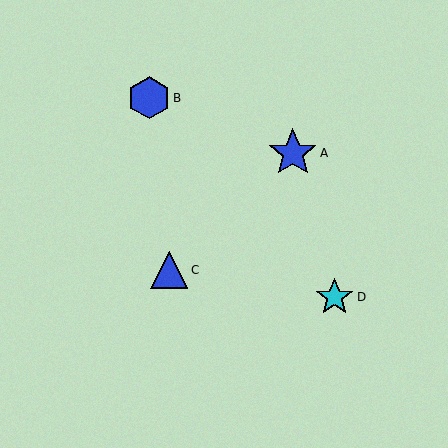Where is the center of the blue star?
The center of the blue star is at (293, 153).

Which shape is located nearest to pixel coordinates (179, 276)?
The blue triangle (labeled C) at (169, 270) is nearest to that location.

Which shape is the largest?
The blue star (labeled A) is the largest.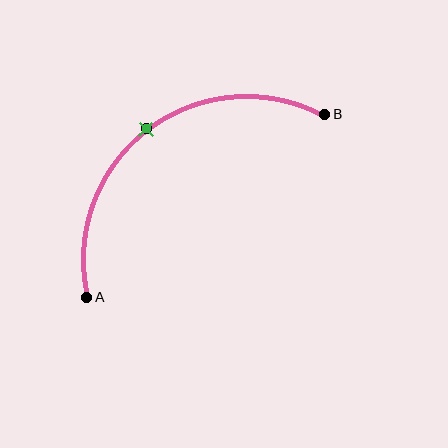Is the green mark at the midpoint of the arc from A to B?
Yes. The green mark lies on the arc at equal arc-length from both A and B — it is the arc midpoint.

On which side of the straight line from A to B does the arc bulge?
The arc bulges above and to the left of the straight line connecting A and B.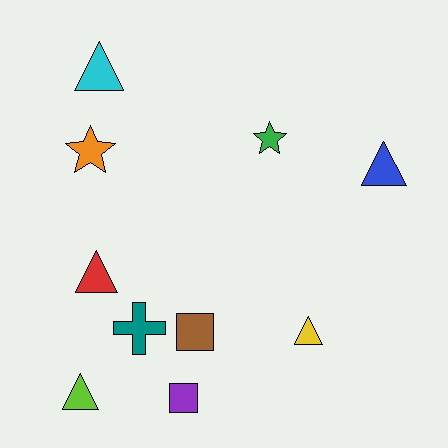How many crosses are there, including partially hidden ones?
There is 1 cross.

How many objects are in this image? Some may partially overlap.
There are 10 objects.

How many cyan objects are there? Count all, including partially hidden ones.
There is 1 cyan object.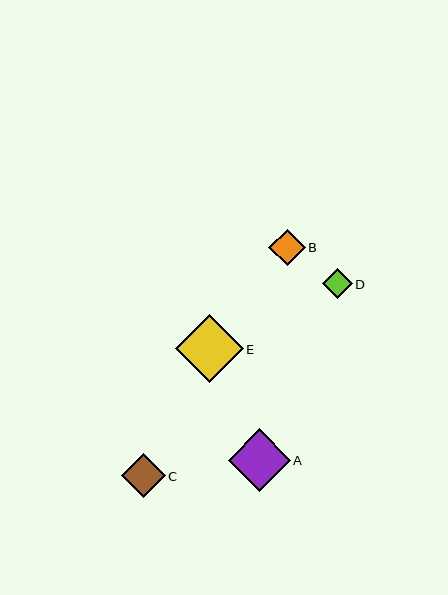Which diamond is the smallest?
Diamond D is the smallest with a size of approximately 30 pixels.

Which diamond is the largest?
Diamond E is the largest with a size of approximately 68 pixels.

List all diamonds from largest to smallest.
From largest to smallest: E, A, C, B, D.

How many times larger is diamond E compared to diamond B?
Diamond E is approximately 1.9 times the size of diamond B.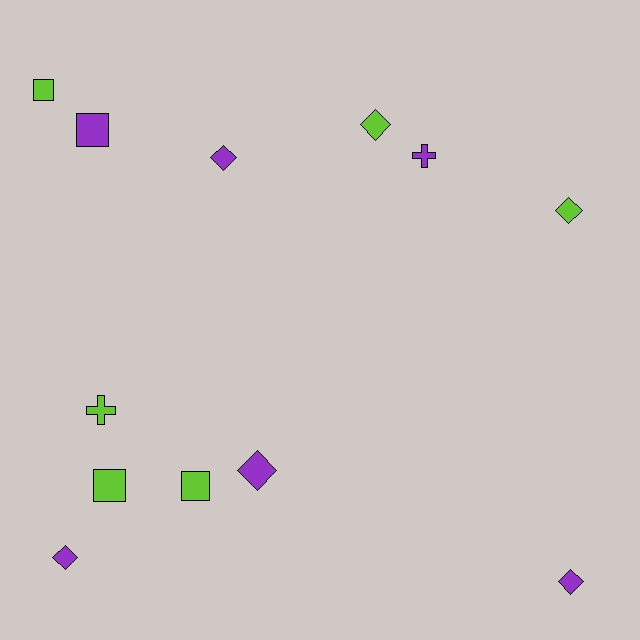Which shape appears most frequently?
Diamond, with 6 objects.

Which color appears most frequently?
Purple, with 6 objects.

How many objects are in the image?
There are 12 objects.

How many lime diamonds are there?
There are 2 lime diamonds.